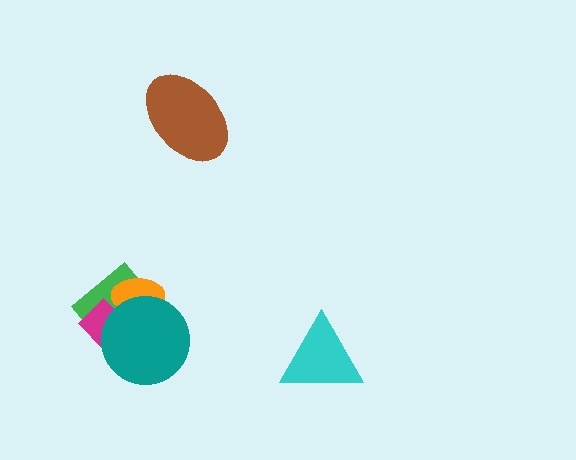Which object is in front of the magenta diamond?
The teal circle is in front of the magenta diamond.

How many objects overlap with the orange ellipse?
3 objects overlap with the orange ellipse.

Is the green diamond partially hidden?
Yes, it is partially covered by another shape.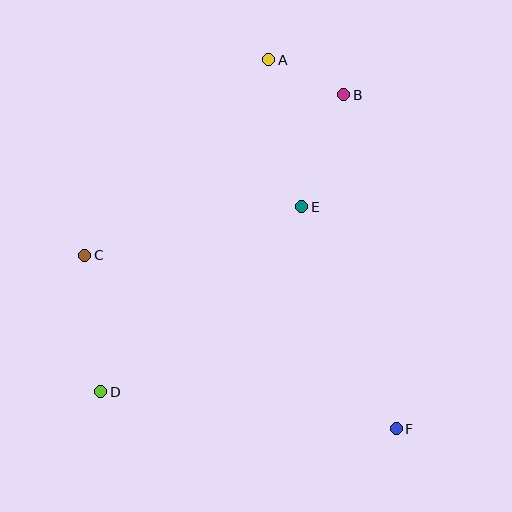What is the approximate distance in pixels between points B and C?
The distance between B and C is approximately 305 pixels.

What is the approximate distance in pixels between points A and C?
The distance between A and C is approximately 268 pixels.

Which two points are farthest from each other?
Points A and F are farthest from each other.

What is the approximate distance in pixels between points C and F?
The distance between C and F is approximately 356 pixels.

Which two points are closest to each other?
Points A and B are closest to each other.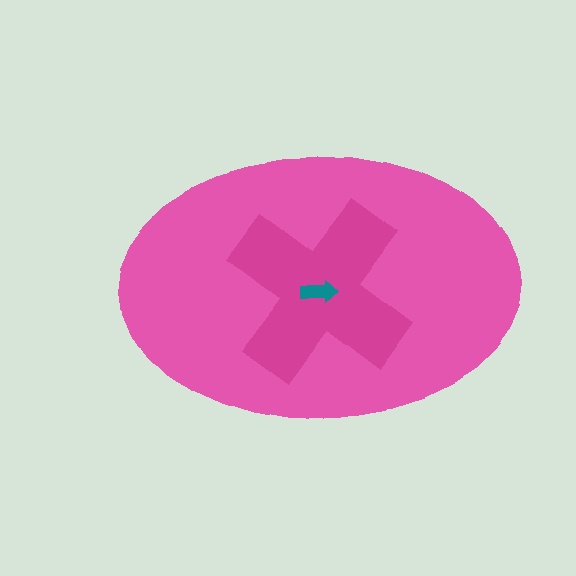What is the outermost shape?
The pink ellipse.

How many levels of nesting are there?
3.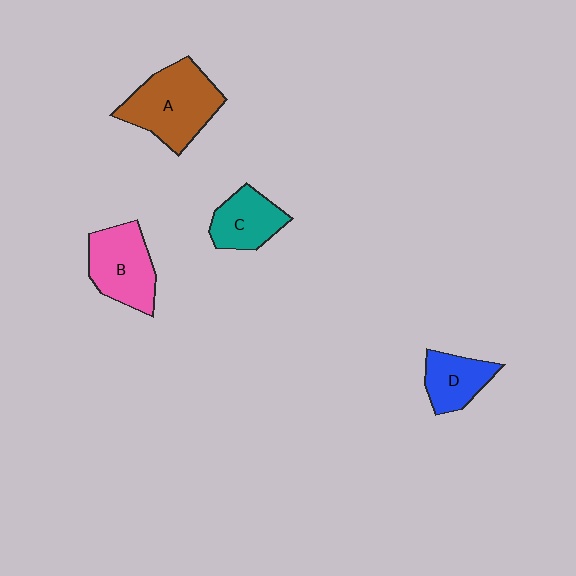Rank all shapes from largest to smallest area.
From largest to smallest: A (brown), B (pink), C (teal), D (blue).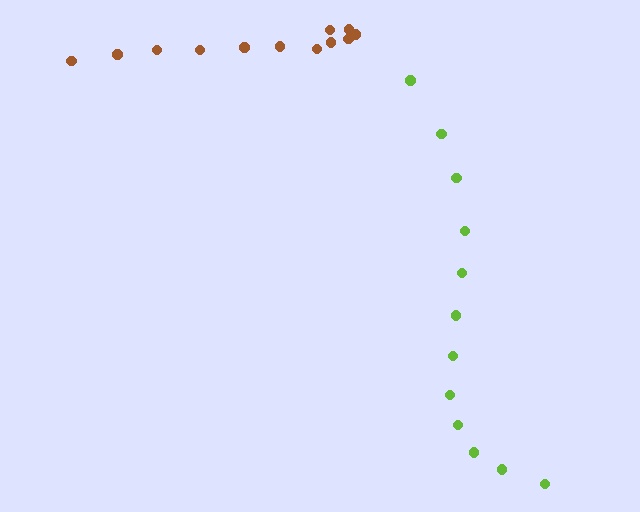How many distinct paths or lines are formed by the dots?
There are 2 distinct paths.